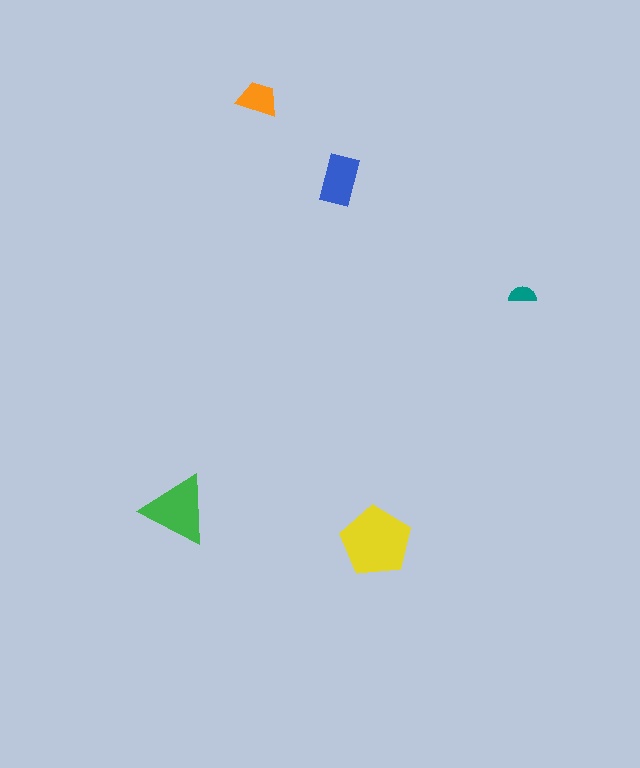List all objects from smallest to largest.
The teal semicircle, the orange trapezoid, the blue rectangle, the green triangle, the yellow pentagon.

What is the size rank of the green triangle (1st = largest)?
2nd.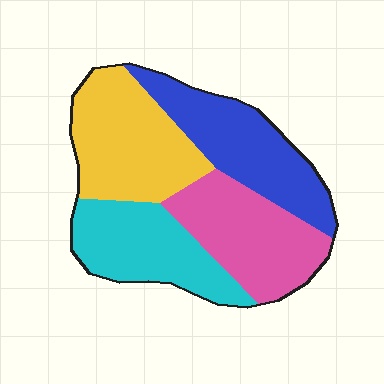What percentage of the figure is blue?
Blue covers 25% of the figure.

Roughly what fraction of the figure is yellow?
Yellow covers roughly 25% of the figure.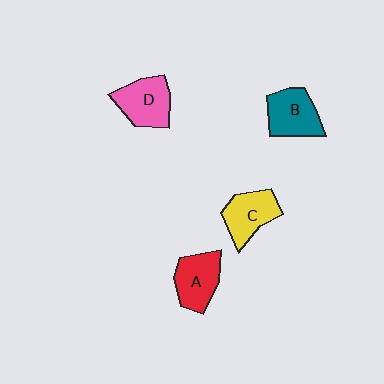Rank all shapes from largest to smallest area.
From largest to smallest: D (pink), B (teal), A (red), C (yellow).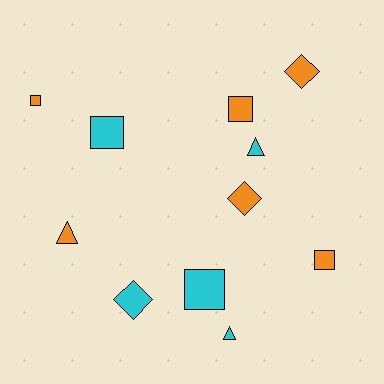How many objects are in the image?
There are 11 objects.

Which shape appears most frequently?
Square, with 5 objects.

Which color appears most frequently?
Orange, with 6 objects.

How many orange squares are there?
There are 3 orange squares.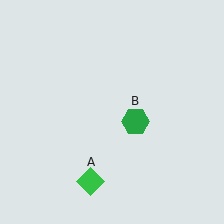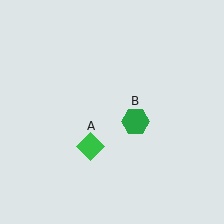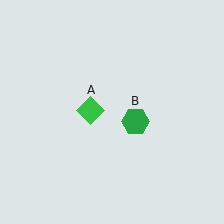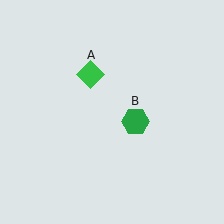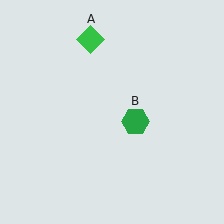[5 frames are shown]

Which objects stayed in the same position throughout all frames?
Green hexagon (object B) remained stationary.